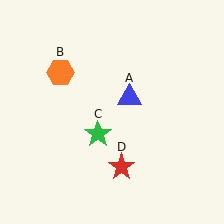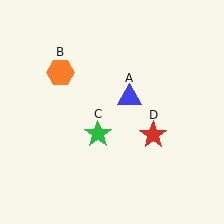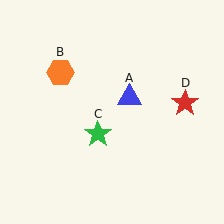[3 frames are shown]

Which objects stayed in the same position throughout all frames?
Blue triangle (object A) and orange hexagon (object B) and green star (object C) remained stationary.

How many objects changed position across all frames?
1 object changed position: red star (object D).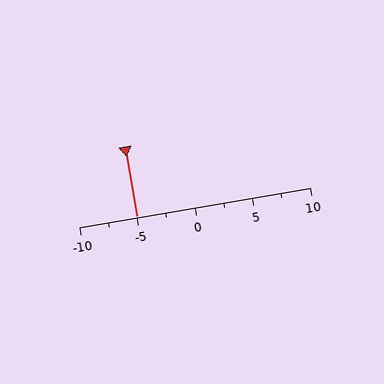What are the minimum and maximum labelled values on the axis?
The axis runs from -10 to 10.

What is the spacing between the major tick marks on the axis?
The major ticks are spaced 5 apart.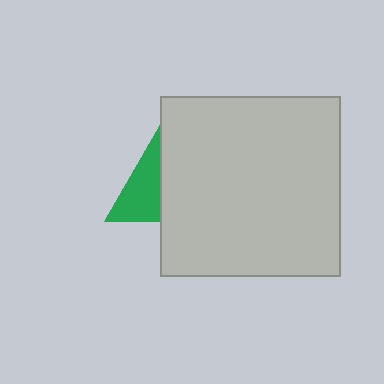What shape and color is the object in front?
The object in front is a light gray square.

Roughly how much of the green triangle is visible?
A small part of it is visible (roughly 34%).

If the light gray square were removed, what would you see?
You would see the complete green triangle.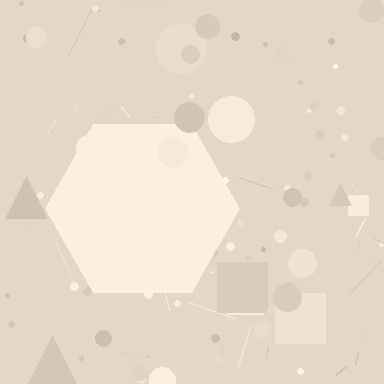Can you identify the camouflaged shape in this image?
The camouflaged shape is a hexagon.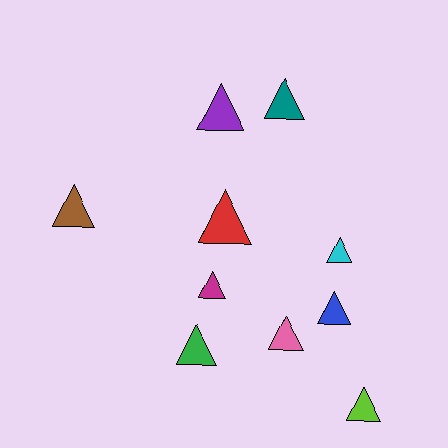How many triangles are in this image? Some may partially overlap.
There are 10 triangles.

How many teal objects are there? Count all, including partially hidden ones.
There is 1 teal object.